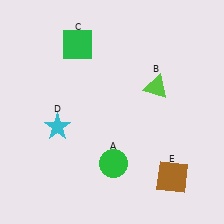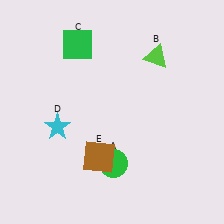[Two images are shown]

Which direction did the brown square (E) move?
The brown square (E) moved left.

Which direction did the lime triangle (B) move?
The lime triangle (B) moved up.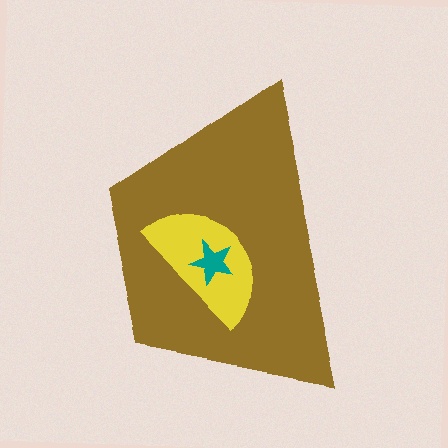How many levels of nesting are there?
3.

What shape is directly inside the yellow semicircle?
The teal star.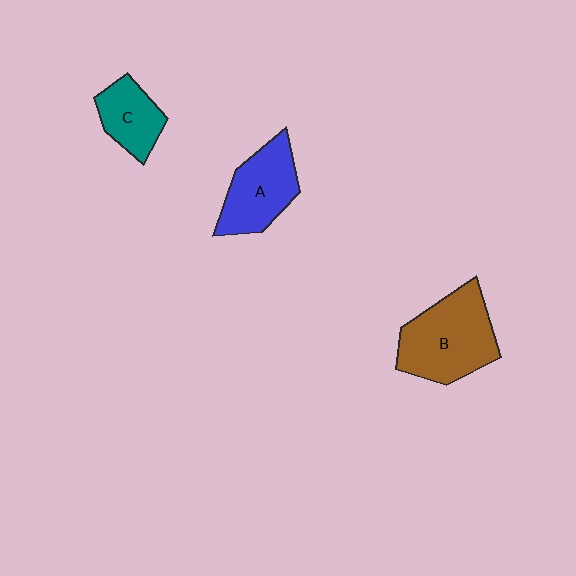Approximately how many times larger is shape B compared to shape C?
Approximately 1.9 times.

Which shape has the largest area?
Shape B (brown).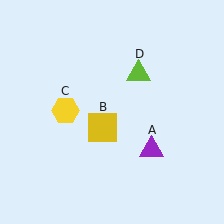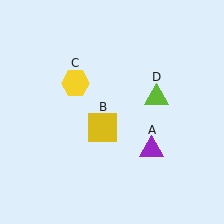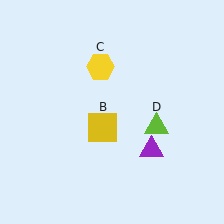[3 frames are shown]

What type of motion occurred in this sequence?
The yellow hexagon (object C), lime triangle (object D) rotated clockwise around the center of the scene.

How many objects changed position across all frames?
2 objects changed position: yellow hexagon (object C), lime triangle (object D).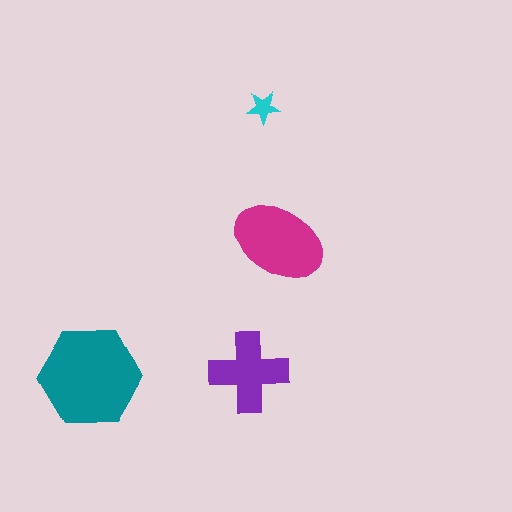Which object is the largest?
The teal hexagon.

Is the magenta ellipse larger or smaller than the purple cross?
Larger.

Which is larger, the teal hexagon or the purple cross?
The teal hexagon.